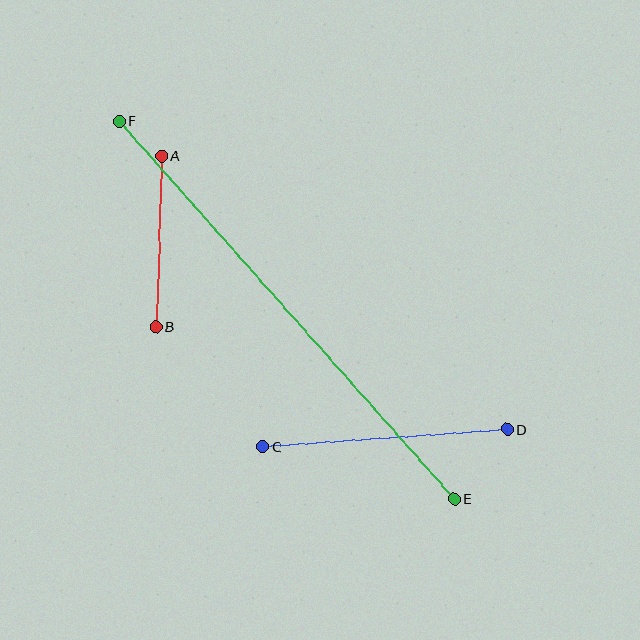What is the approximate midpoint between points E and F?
The midpoint is at approximately (287, 310) pixels.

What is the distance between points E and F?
The distance is approximately 505 pixels.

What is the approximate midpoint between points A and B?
The midpoint is at approximately (159, 241) pixels.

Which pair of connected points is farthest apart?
Points E and F are farthest apart.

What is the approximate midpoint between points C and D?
The midpoint is at approximately (385, 438) pixels.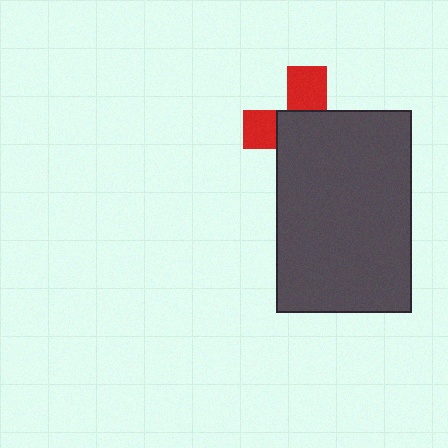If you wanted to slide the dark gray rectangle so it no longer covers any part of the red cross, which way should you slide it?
Slide it toward the lower-right — that is the most direct way to separate the two shapes.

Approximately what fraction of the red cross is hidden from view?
Roughly 65% of the red cross is hidden behind the dark gray rectangle.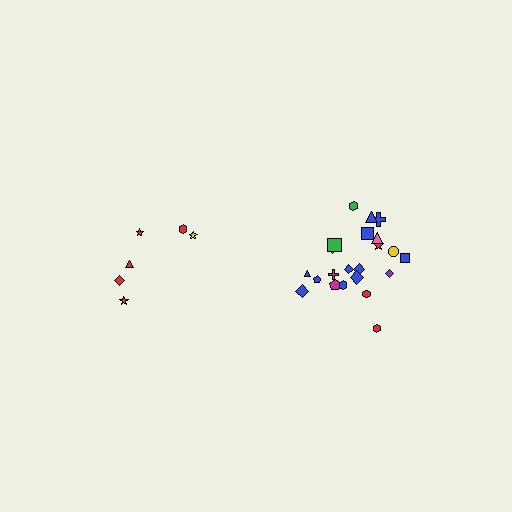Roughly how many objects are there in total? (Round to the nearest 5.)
Roughly 30 objects in total.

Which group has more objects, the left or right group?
The right group.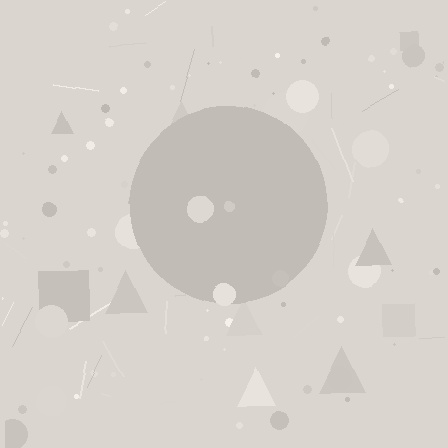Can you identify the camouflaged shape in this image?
The camouflaged shape is a circle.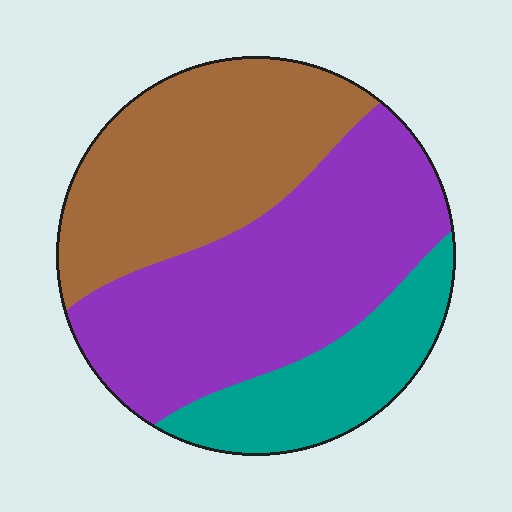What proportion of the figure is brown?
Brown covers 36% of the figure.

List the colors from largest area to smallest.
From largest to smallest: purple, brown, teal.